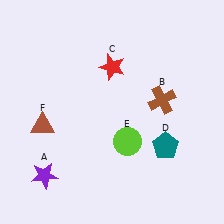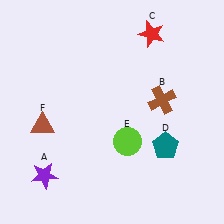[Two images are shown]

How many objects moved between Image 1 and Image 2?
1 object moved between the two images.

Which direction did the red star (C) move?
The red star (C) moved right.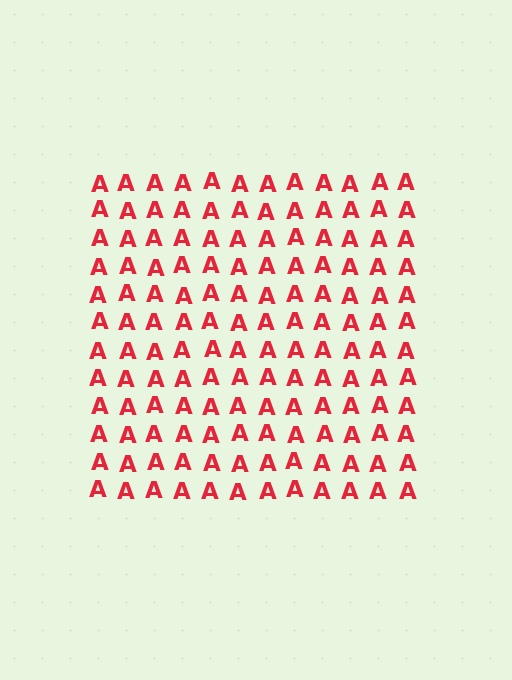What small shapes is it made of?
It is made of small letter A's.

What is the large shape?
The large shape is a square.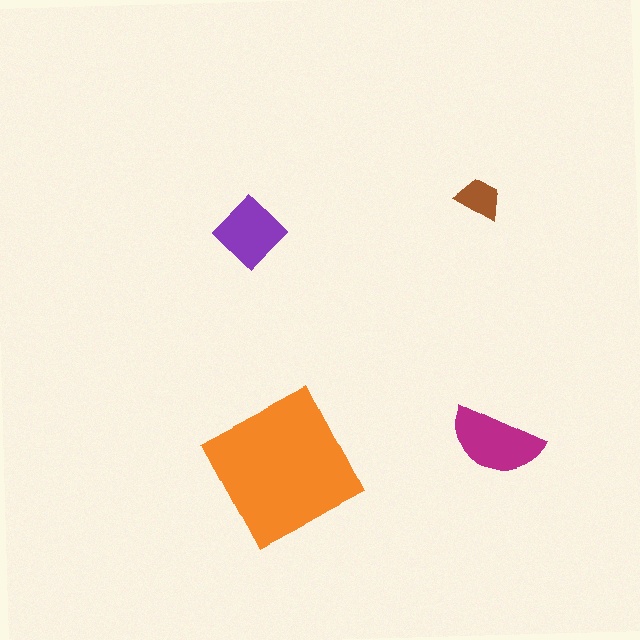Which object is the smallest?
The brown trapezoid.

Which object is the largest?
The orange square.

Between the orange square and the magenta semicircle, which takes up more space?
The orange square.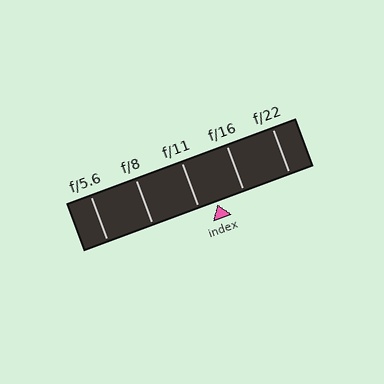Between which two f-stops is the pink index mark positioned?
The index mark is between f/11 and f/16.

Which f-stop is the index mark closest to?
The index mark is closest to f/11.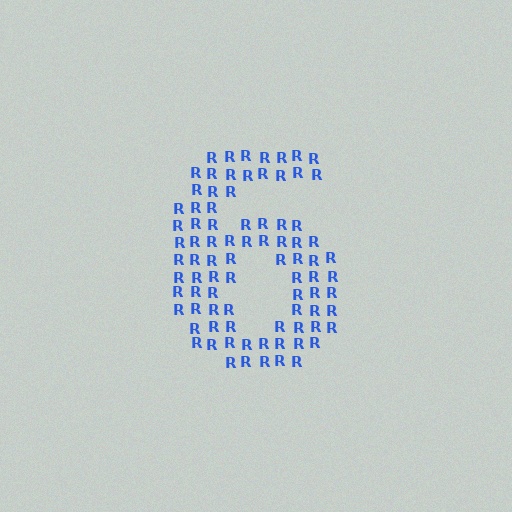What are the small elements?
The small elements are letter R's.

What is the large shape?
The large shape is the digit 6.